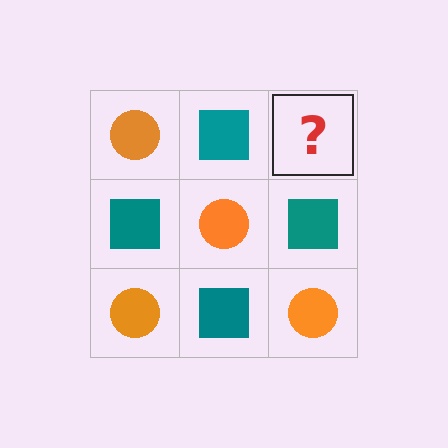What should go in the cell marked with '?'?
The missing cell should contain an orange circle.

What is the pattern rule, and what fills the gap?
The rule is that it alternates orange circle and teal square in a checkerboard pattern. The gap should be filled with an orange circle.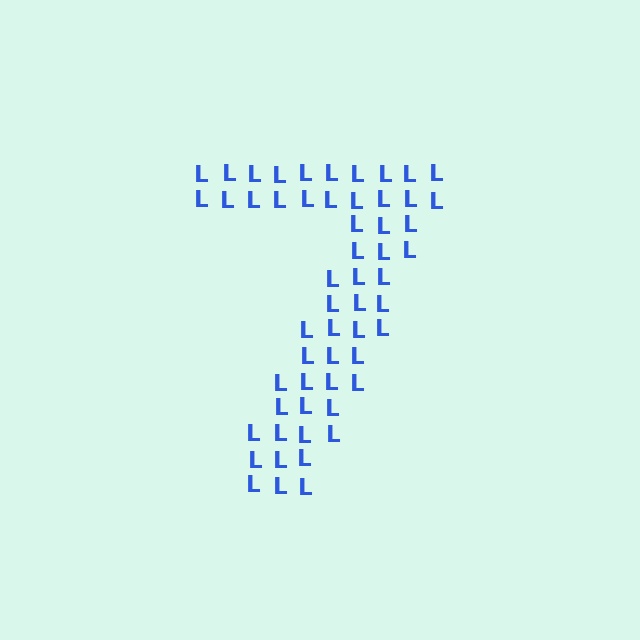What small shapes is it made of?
It is made of small letter L's.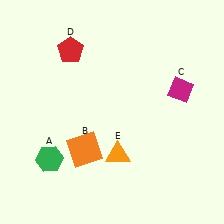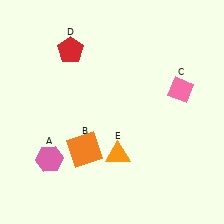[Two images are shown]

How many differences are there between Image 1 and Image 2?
There are 2 differences between the two images.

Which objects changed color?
A changed from green to pink. C changed from magenta to pink.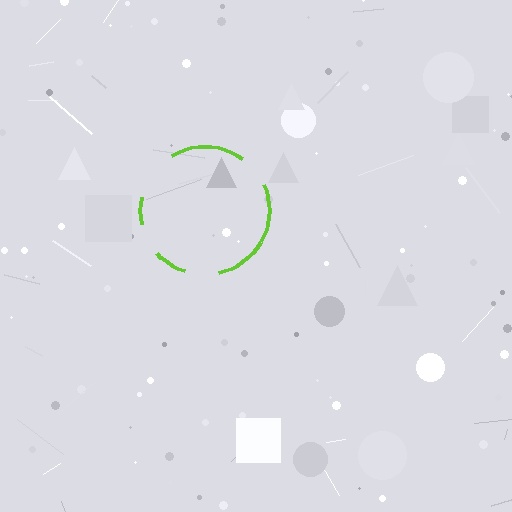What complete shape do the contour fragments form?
The contour fragments form a circle.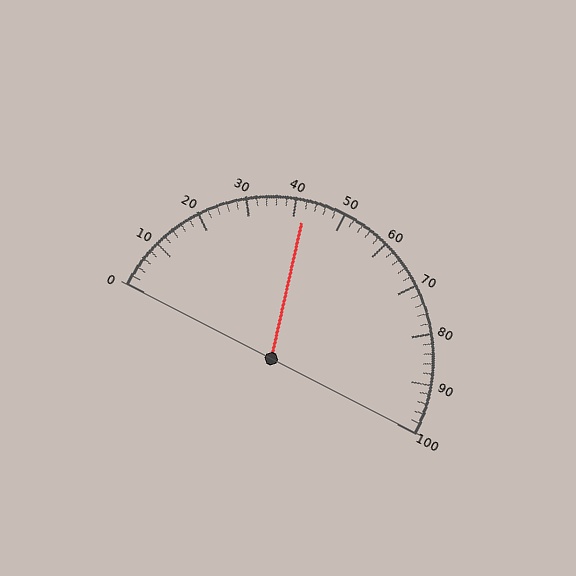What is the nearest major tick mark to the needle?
The nearest major tick mark is 40.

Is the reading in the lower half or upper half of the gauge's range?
The reading is in the lower half of the range (0 to 100).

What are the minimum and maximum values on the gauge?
The gauge ranges from 0 to 100.